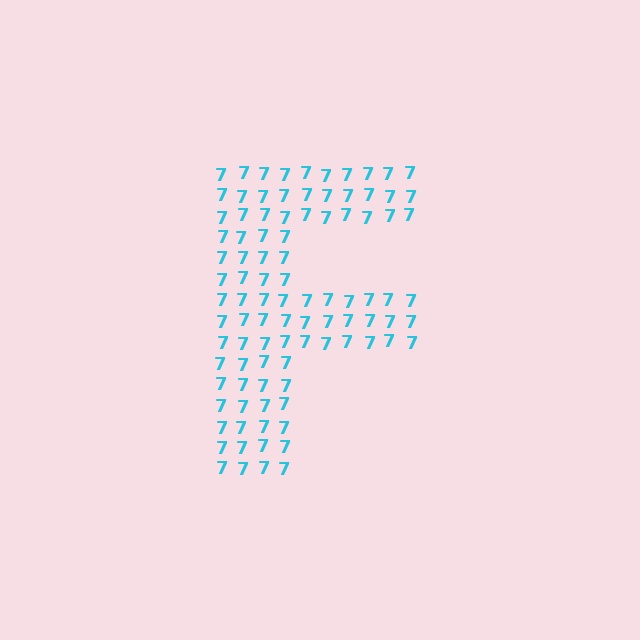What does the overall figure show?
The overall figure shows the letter F.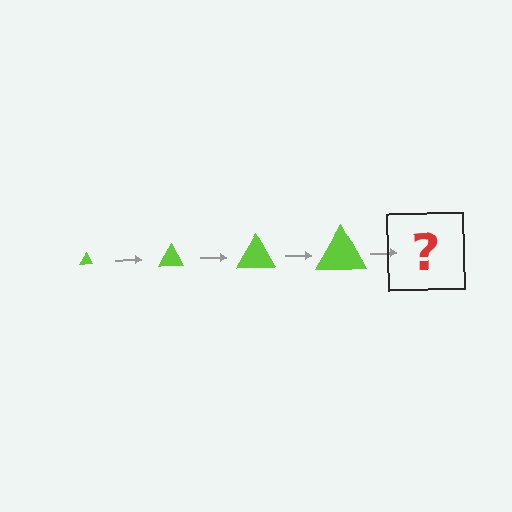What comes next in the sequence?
The next element should be a lime triangle, larger than the previous one.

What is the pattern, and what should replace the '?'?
The pattern is that the triangle gets progressively larger each step. The '?' should be a lime triangle, larger than the previous one.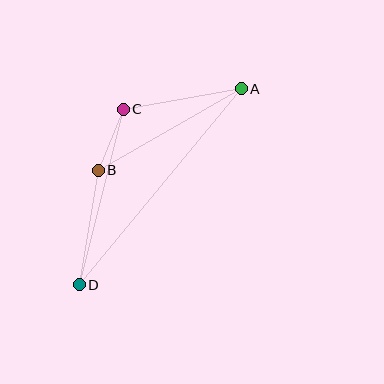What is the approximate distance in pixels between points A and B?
The distance between A and B is approximately 165 pixels.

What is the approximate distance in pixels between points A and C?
The distance between A and C is approximately 120 pixels.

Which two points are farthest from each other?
Points A and D are farthest from each other.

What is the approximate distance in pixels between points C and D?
The distance between C and D is approximately 181 pixels.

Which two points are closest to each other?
Points B and C are closest to each other.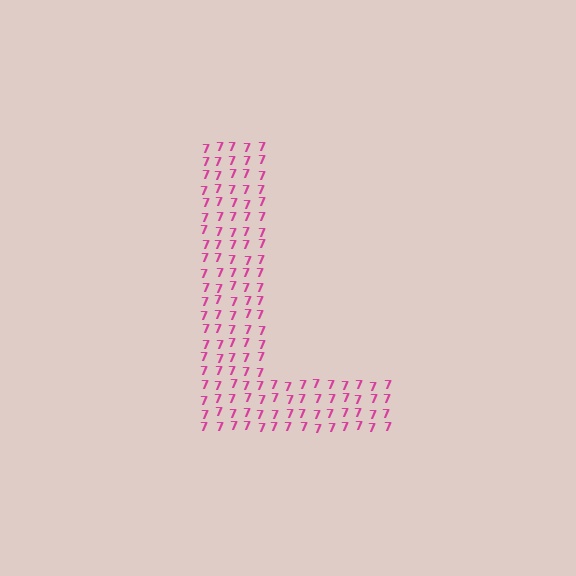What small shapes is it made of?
It is made of small digit 7's.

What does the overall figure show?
The overall figure shows the letter L.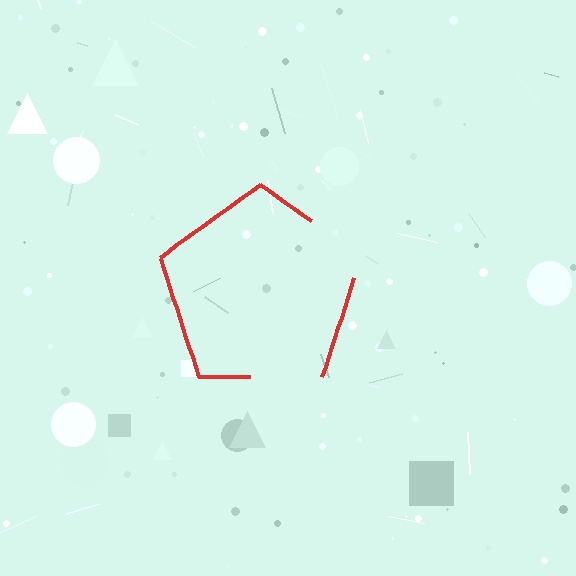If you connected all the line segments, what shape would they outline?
They would outline a pentagon.